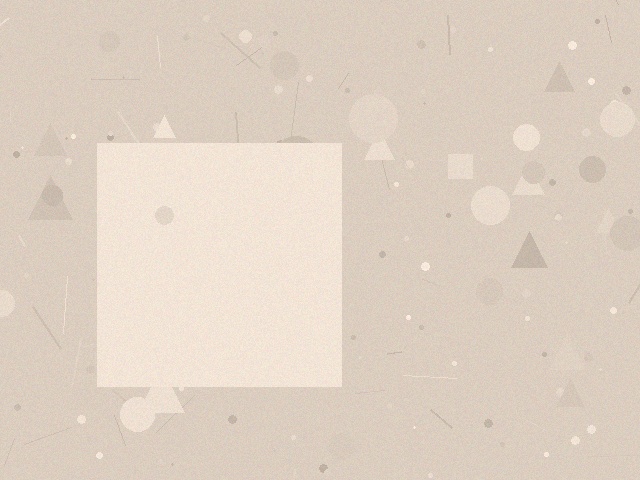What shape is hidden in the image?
A square is hidden in the image.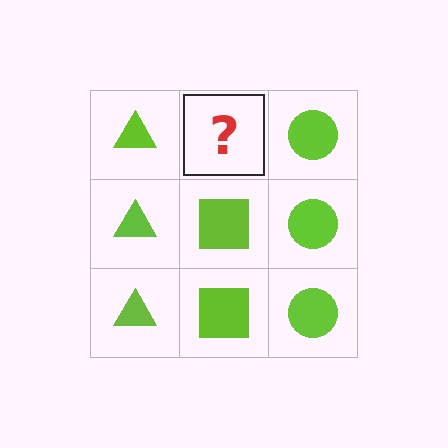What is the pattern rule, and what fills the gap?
The rule is that each column has a consistent shape. The gap should be filled with a lime square.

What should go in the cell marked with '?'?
The missing cell should contain a lime square.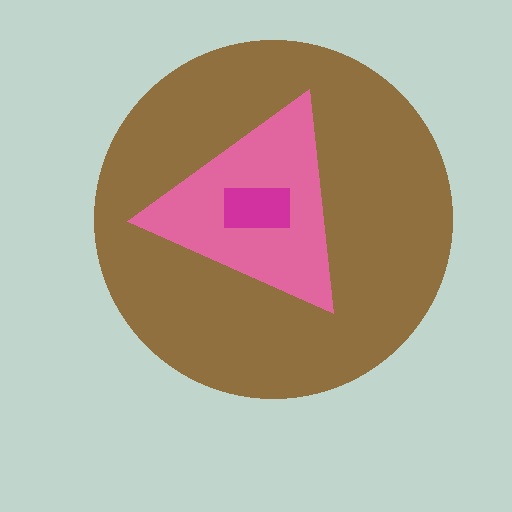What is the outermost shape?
The brown circle.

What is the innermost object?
The magenta rectangle.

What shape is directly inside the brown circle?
The pink triangle.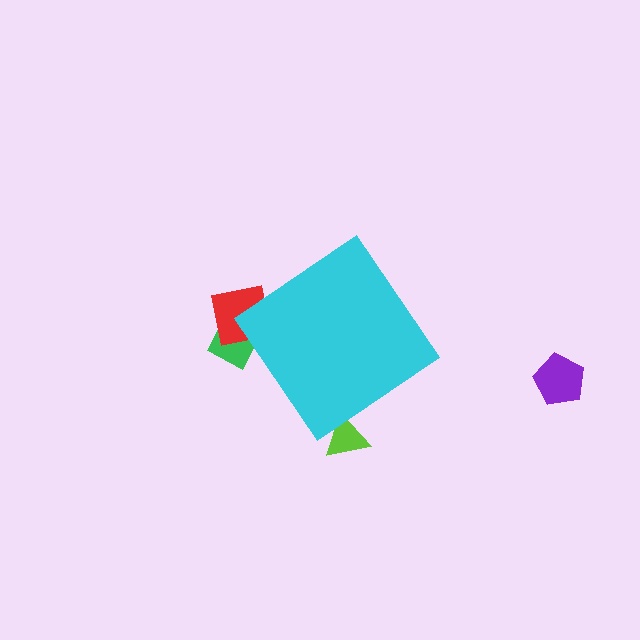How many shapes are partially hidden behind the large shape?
3 shapes are partially hidden.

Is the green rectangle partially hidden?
Yes, the green rectangle is partially hidden behind the cyan diamond.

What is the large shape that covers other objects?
A cyan diamond.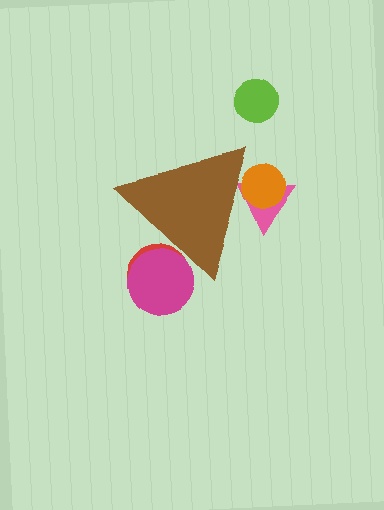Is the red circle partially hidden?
Yes, the red circle is partially hidden behind the brown triangle.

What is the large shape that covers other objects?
A brown triangle.